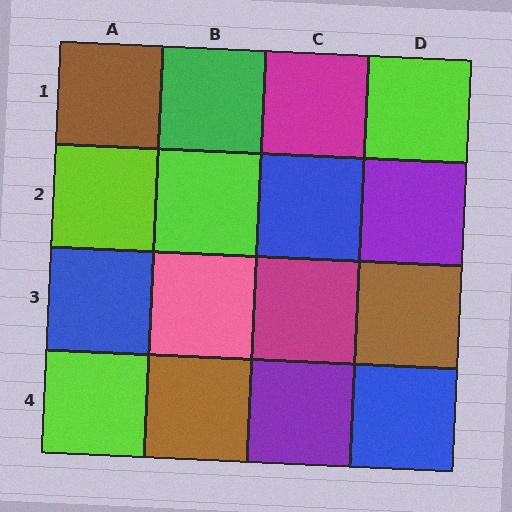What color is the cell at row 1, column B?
Green.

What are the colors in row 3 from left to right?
Blue, pink, magenta, brown.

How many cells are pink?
1 cell is pink.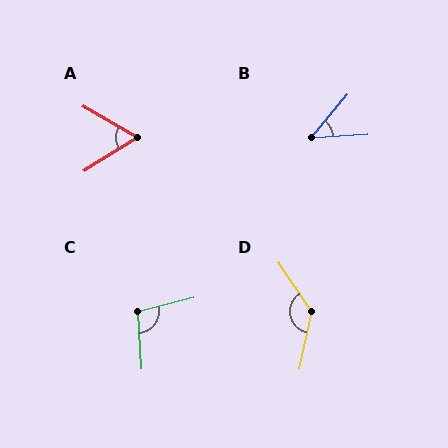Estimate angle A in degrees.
Approximately 62 degrees.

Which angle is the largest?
D, at approximately 134 degrees.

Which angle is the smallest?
B, at approximately 46 degrees.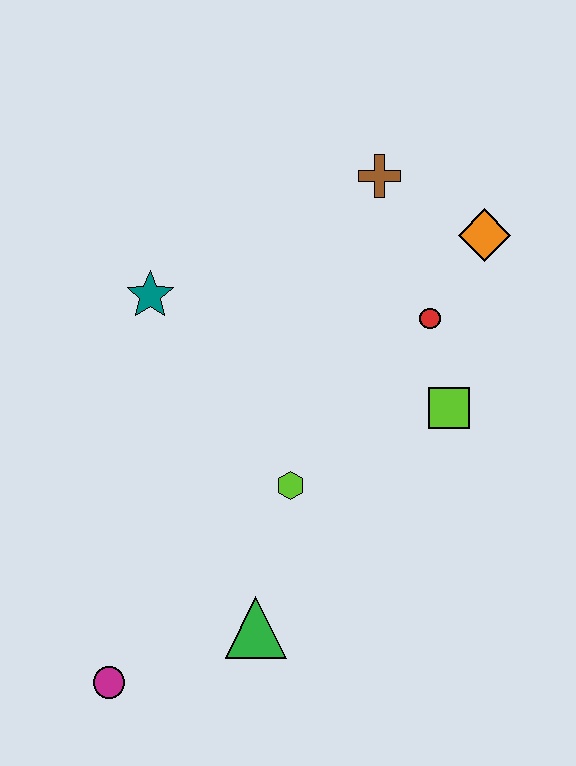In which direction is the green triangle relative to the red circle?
The green triangle is below the red circle.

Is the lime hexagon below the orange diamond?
Yes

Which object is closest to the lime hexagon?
The green triangle is closest to the lime hexagon.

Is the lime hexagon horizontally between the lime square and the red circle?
No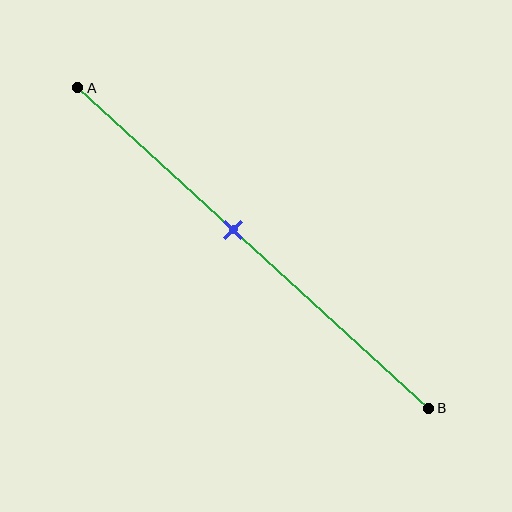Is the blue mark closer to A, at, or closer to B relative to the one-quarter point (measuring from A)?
The blue mark is closer to point B than the one-quarter point of segment AB.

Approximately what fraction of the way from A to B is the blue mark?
The blue mark is approximately 45% of the way from A to B.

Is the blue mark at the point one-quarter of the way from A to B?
No, the mark is at about 45% from A, not at the 25% one-quarter point.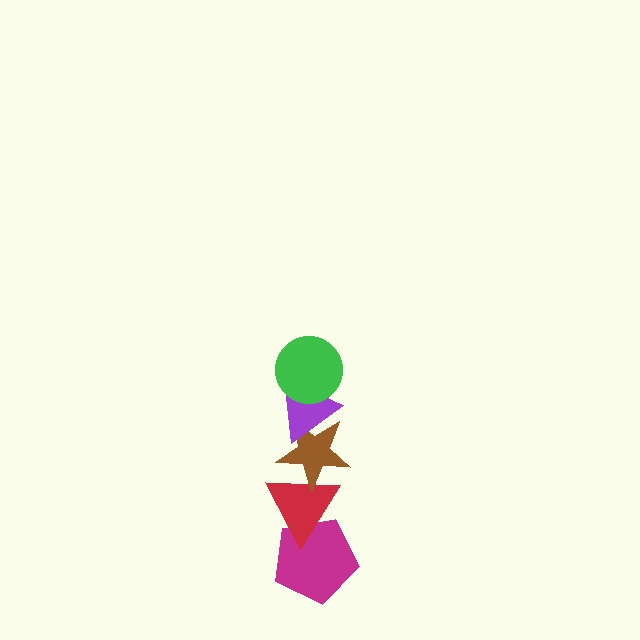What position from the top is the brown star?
The brown star is 3rd from the top.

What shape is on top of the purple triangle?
The green circle is on top of the purple triangle.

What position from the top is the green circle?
The green circle is 1st from the top.